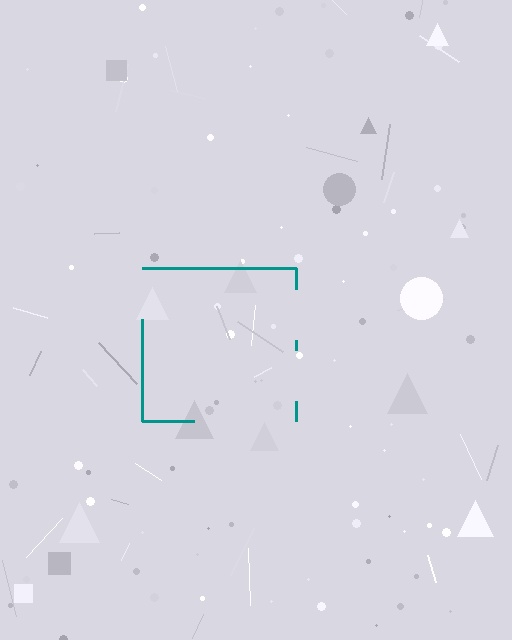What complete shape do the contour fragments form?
The contour fragments form a square.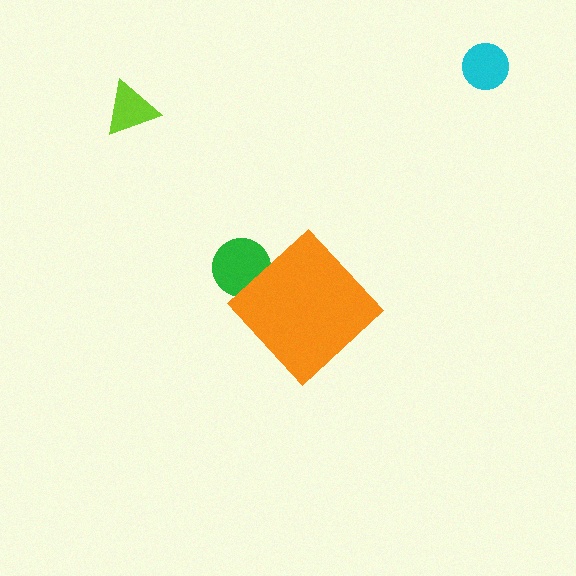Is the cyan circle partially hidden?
No, the cyan circle is fully visible.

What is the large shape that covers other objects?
An orange diamond.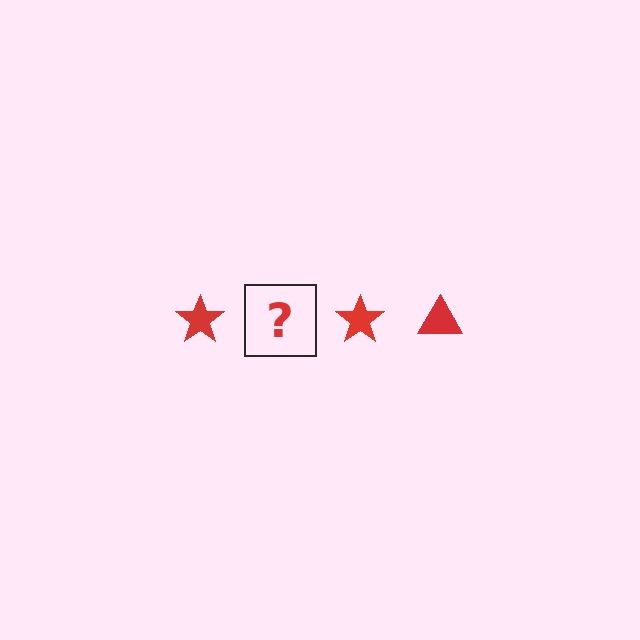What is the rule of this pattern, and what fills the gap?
The rule is that the pattern cycles through star, triangle shapes in red. The gap should be filled with a red triangle.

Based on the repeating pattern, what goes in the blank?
The blank should be a red triangle.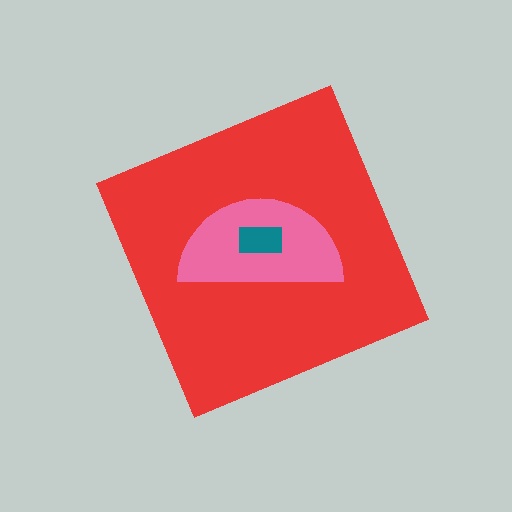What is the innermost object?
The teal rectangle.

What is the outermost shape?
The red diamond.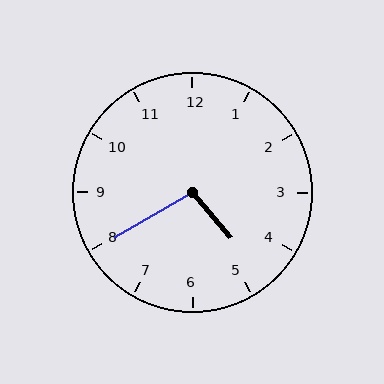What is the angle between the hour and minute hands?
Approximately 100 degrees.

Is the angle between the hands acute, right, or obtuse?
It is obtuse.